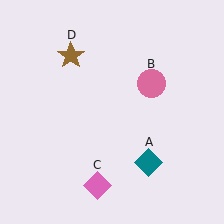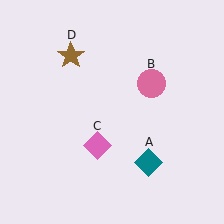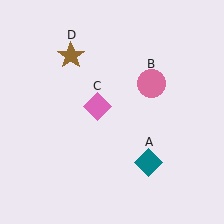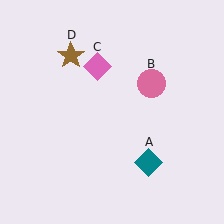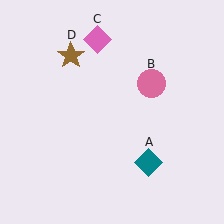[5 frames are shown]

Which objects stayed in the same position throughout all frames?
Teal diamond (object A) and pink circle (object B) and brown star (object D) remained stationary.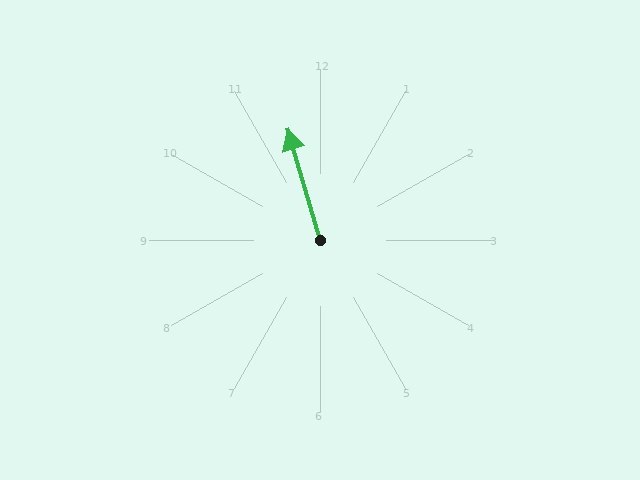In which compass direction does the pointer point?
North.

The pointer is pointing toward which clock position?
Roughly 11 o'clock.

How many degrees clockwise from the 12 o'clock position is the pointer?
Approximately 344 degrees.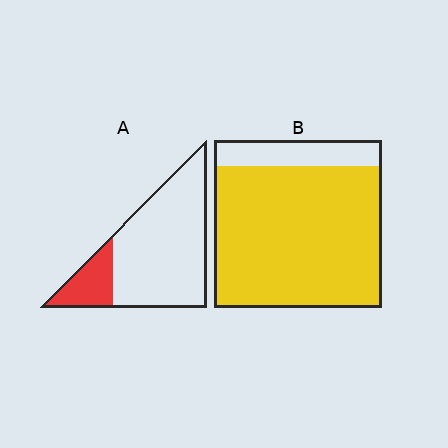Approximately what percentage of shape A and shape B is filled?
A is approximately 20% and B is approximately 85%.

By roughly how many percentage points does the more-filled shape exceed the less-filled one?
By roughly 65 percentage points (B over A).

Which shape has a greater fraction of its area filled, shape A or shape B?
Shape B.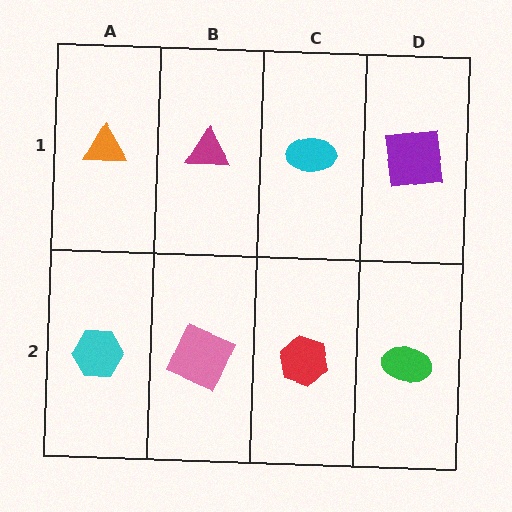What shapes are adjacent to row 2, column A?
An orange triangle (row 1, column A), a pink square (row 2, column B).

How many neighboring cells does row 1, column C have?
3.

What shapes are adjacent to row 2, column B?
A magenta triangle (row 1, column B), a cyan hexagon (row 2, column A), a red hexagon (row 2, column C).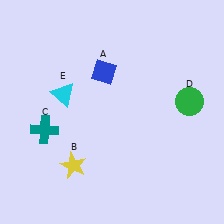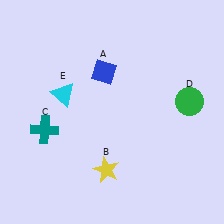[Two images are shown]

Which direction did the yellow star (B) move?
The yellow star (B) moved right.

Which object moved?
The yellow star (B) moved right.